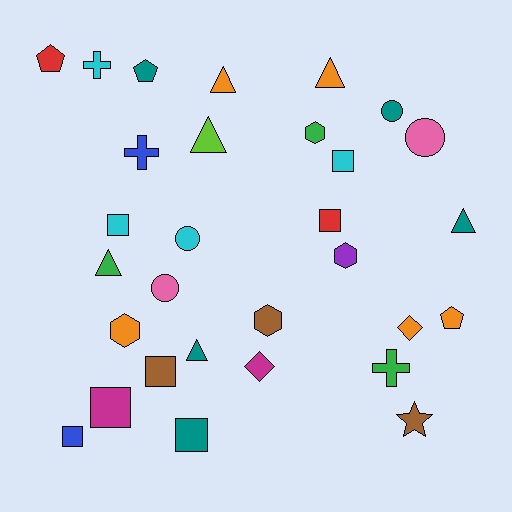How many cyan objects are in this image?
There are 4 cyan objects.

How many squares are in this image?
There are 7 squares.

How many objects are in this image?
There are 30 objects.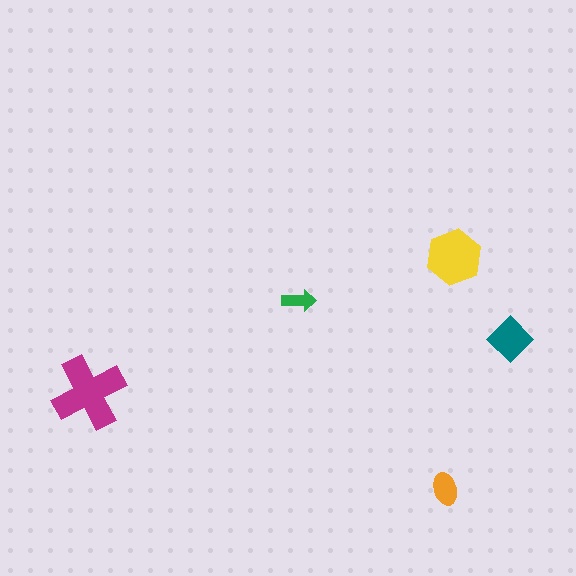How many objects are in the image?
There are 5 objects in the image.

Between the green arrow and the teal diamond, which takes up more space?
The teal diamond.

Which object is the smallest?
The green arrow.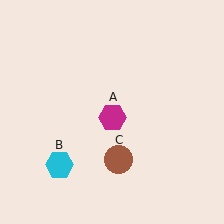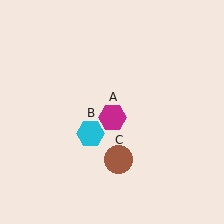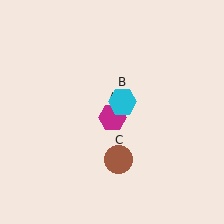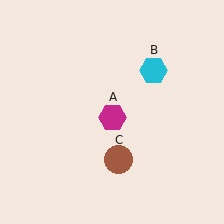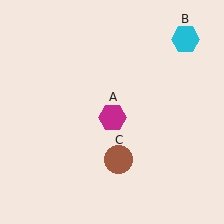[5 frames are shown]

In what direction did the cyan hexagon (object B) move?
The cyan hexagon (object B) moved up and to the right.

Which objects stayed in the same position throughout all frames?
Magenta hexagon (object A) and brown circle (object C) remained stationary.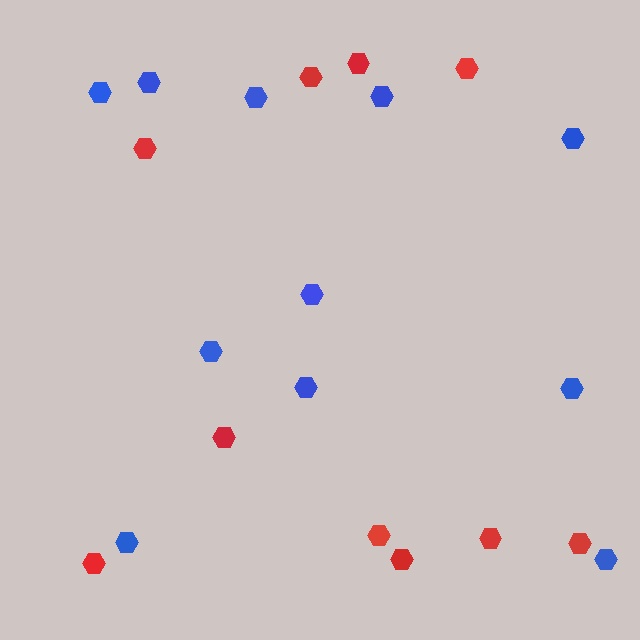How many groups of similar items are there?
There are 2 groups: one group of red hexagons (10) and one group of blue hexagons (11).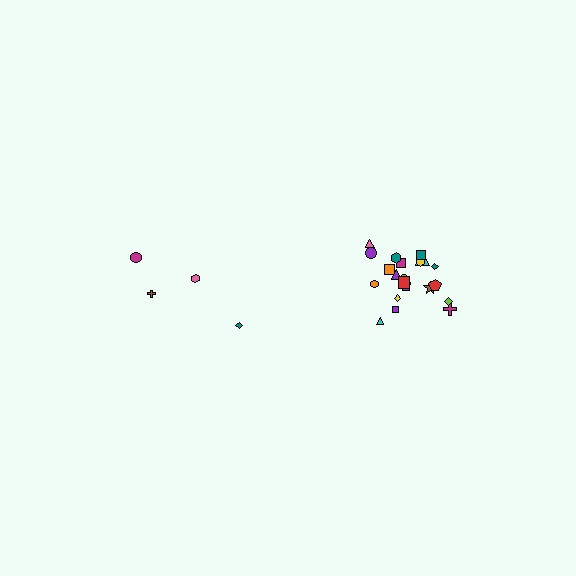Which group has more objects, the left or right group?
The right group.